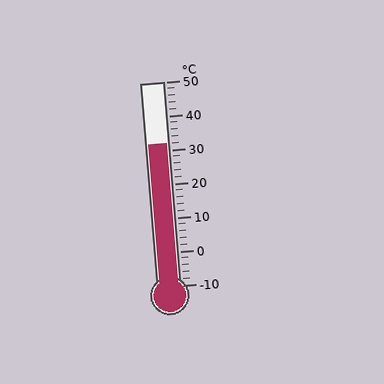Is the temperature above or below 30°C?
The temperature is above 30°C.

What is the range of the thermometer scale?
The thermometer scale ranges from -10°C to 50°C.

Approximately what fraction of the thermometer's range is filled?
The thermometer is filled to approximately 70% of its range.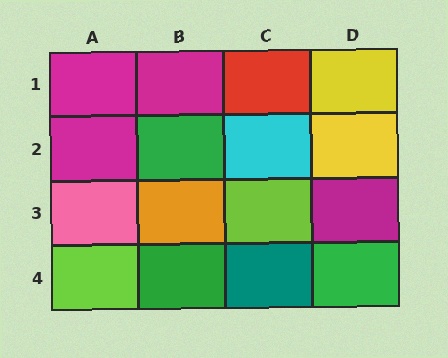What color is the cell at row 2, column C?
Cyan.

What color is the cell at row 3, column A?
Pink.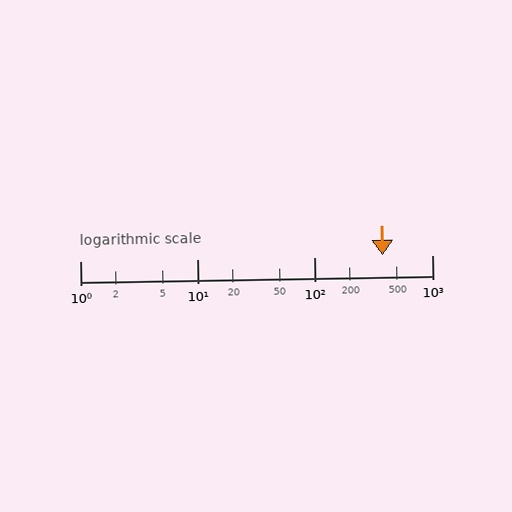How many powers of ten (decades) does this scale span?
The scale spans 3 decades, from 1 to 1000.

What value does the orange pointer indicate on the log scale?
The pointer indicates approximately 380.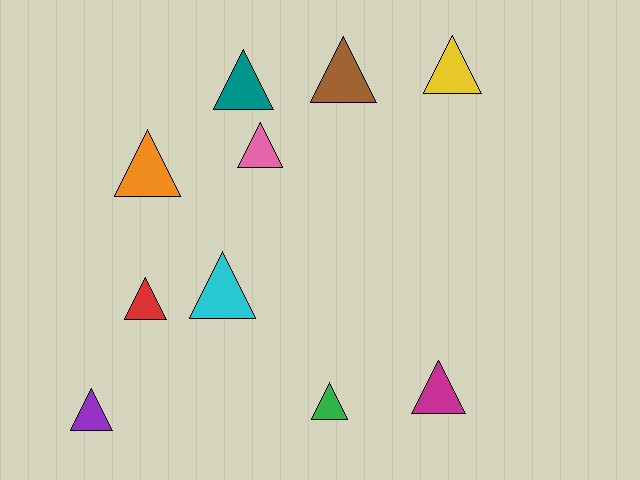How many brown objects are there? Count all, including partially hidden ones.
There is 1 brown object.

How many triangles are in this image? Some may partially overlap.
There are 10 triangles.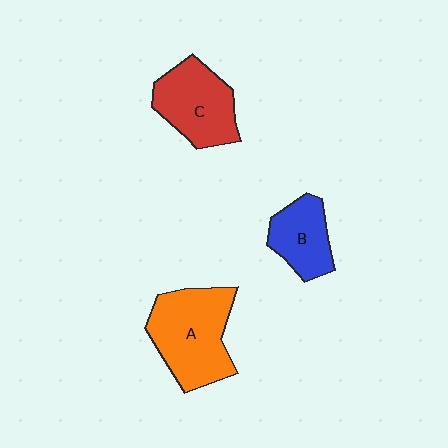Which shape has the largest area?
Shape A (orange).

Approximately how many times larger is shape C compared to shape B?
Approximately 1.4 times.